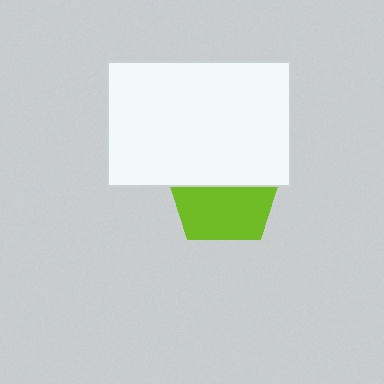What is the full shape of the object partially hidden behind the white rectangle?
The partially hidden object is a lime pentagon.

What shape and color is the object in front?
The object in front is a white rectangle.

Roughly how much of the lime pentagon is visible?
About half of it is visible (roughly 51%).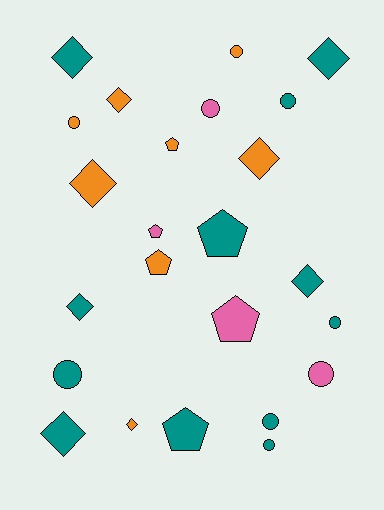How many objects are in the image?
There are 24 objects.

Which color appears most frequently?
Teal, with 12 objects.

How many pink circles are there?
There are 2 pink circles.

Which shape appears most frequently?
Circle, with 9 objects.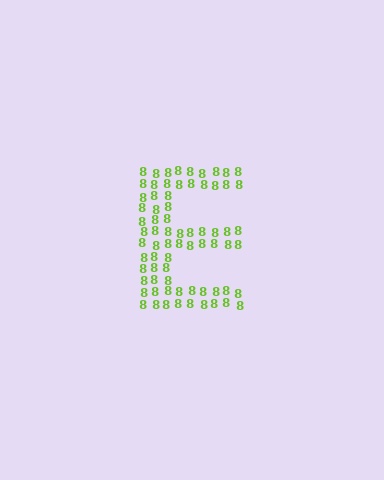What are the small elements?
The small elements are digit 8's.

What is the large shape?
The large shape is the letter E.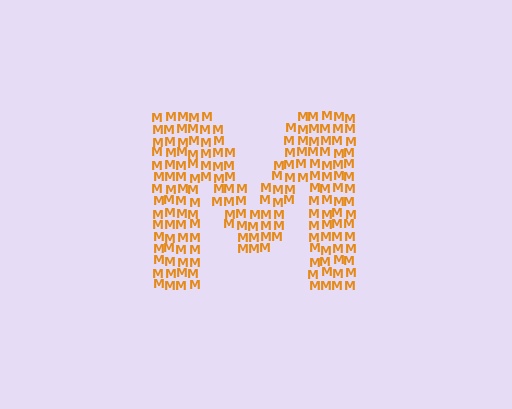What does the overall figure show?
The overall figure shows the letter M.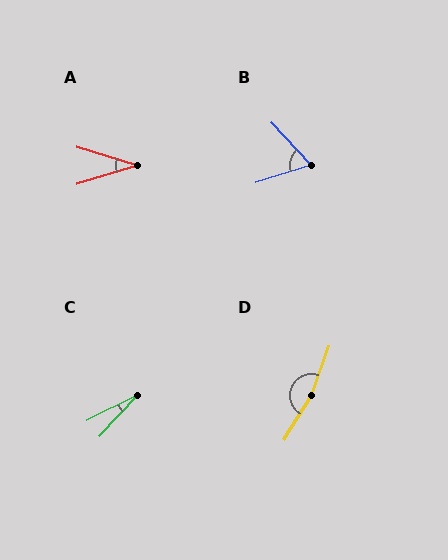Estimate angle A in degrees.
Approximately 34 degrees.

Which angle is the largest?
D, at approximately 167 degrees.